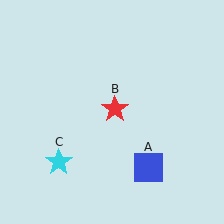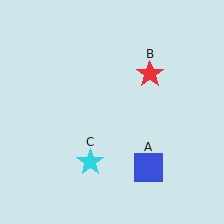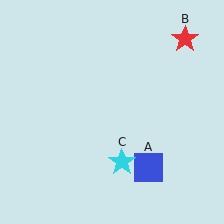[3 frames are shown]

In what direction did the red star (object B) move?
The red star (object B) moved up and to the right.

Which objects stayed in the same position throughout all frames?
Blue square (object A) remained stationary.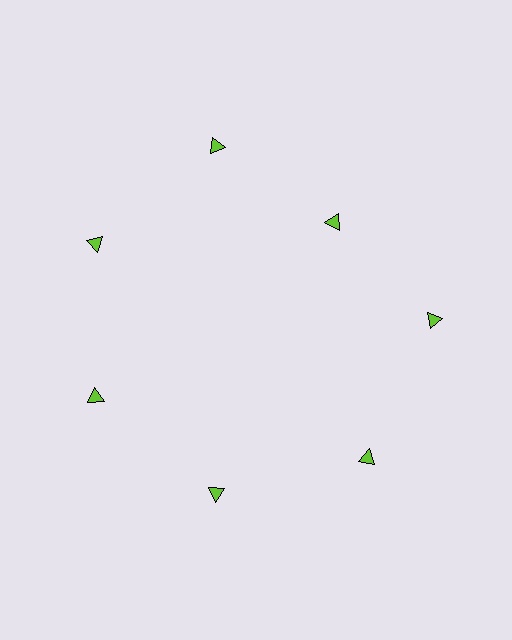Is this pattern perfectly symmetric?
No. The 7 lime triangles are arranged in a ring, but one element near the 1 o'clock position is pulled inward toward the center, breaking the 7-fold rotational symmetry.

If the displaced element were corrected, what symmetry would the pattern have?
It would have 7-fold rotational symmetry — the pattern would map onto itself every 51 degrees.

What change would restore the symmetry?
The symmetry would be restored by moving it outward, back onto the ring so that all 7 triangles sit at equal angles and equal distance from the center.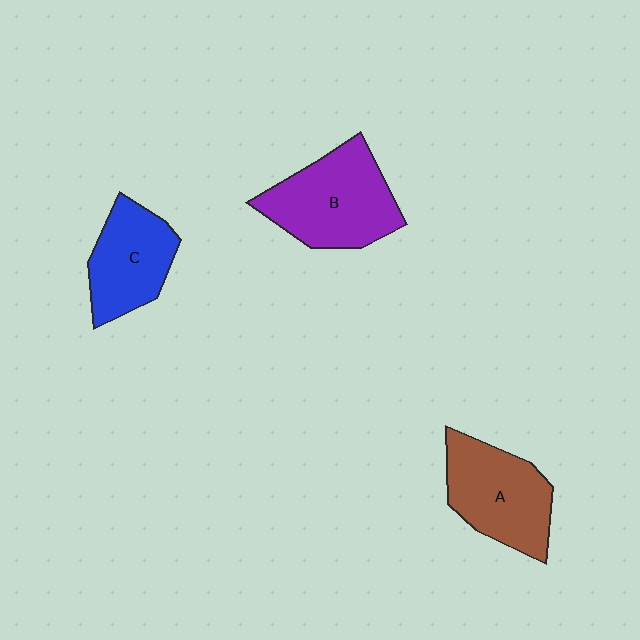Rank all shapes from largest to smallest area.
From largest to smallest: B (purple), A (brown), C (blue).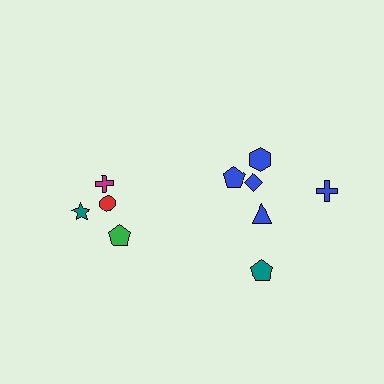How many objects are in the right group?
There are 6 objects.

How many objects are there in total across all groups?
There are 10 objects.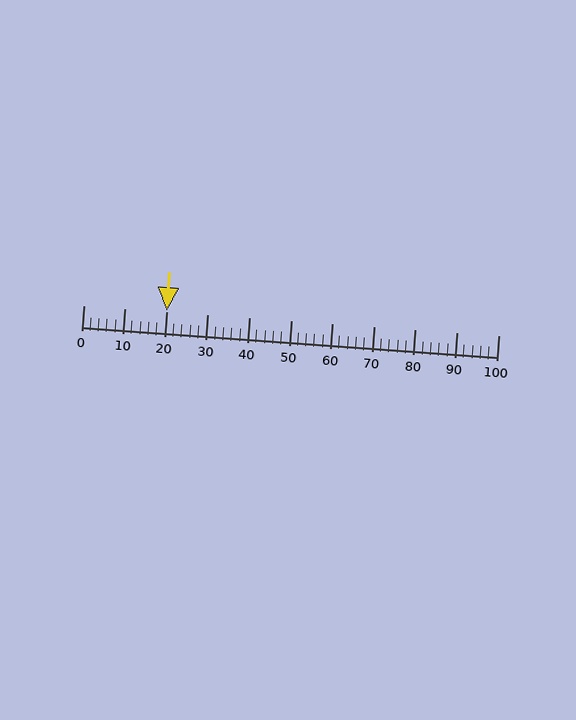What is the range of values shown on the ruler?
The ruler shows values from 0 to 100.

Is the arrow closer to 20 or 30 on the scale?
The arrow is closer to 20.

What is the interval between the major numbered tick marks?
The major tick marks are spaced 10 units apart.